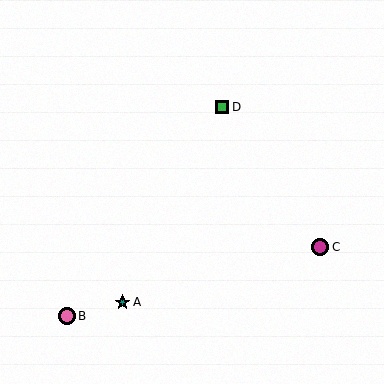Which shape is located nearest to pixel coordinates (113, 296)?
The teal star (labeled A) at (122, 302) is nearest to that location.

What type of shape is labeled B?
Shape B is a pink circle.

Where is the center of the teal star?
The center of the teal star is at (122, 302).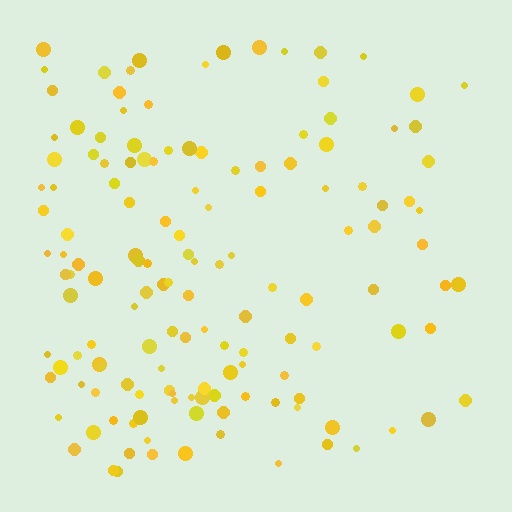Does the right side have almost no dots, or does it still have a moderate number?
Still a moderate number, just noticeably fewer than the left.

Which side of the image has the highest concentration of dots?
The left.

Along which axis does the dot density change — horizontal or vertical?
Horizontal.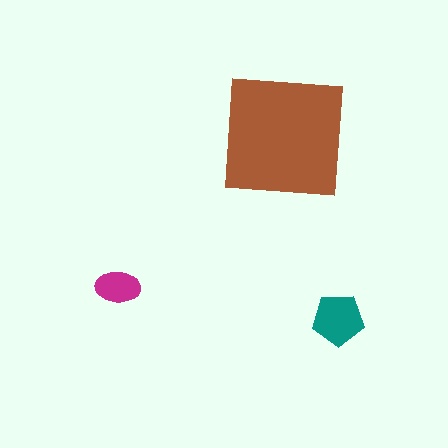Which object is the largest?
The brown square.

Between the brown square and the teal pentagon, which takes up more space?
The brown square.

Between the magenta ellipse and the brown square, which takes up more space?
The brown square.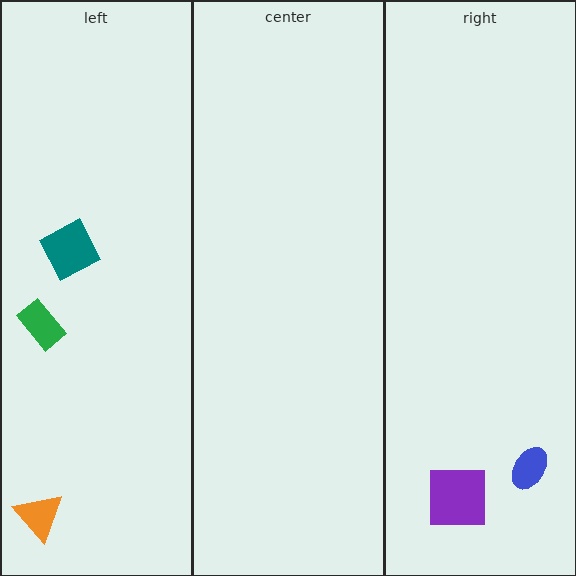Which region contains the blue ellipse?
The right region.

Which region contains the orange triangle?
The left region.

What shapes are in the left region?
The teal diamond, the green rectangle, the orange triangle.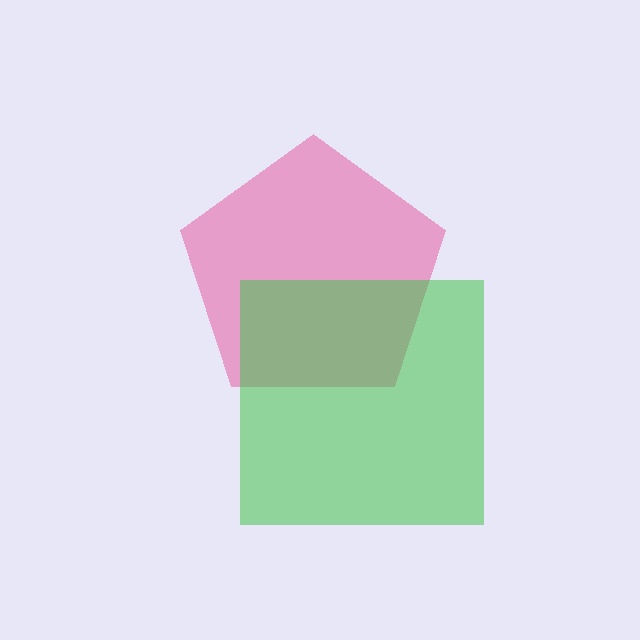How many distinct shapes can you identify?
There are 2 distinct shapes: a pink pentagon, a green square.